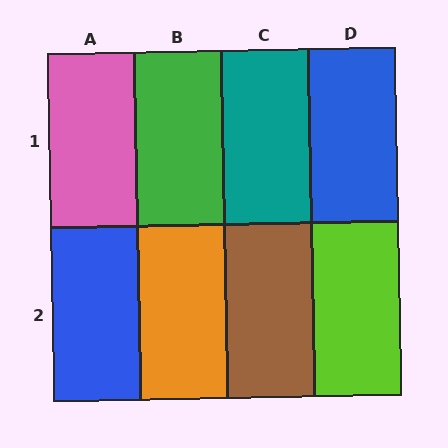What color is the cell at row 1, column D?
Blue.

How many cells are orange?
1 cell is orange.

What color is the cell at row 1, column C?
Teal.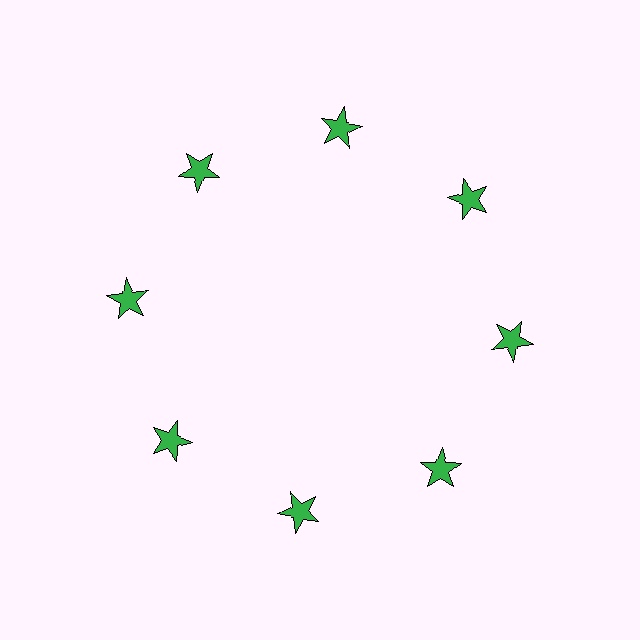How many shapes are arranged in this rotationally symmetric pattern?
There are 8 shapes, arranged in 8 groups of 1.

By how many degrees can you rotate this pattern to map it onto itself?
The pattern maps onto itself every 45 degrees of rotation.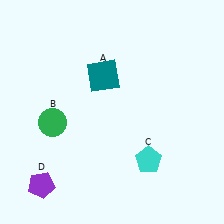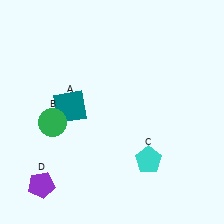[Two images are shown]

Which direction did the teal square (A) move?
The teal square (A) moved left.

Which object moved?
The teal square (A) moved left.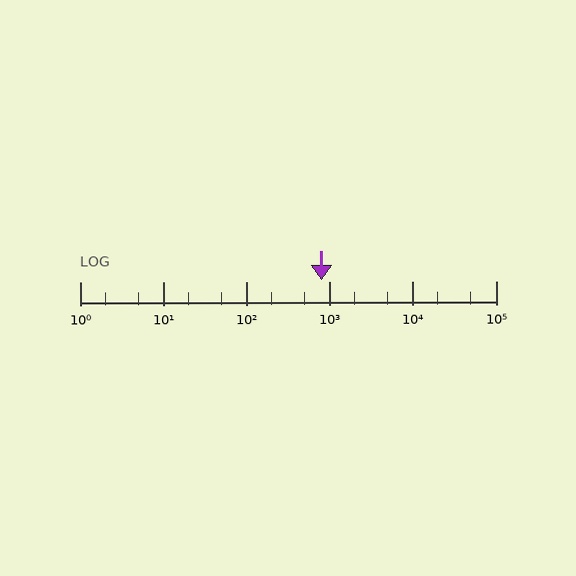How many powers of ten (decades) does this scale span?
The scale spans 5 decades, from 1 to 100000.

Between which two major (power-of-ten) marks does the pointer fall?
The pointer is between 100 and 1000.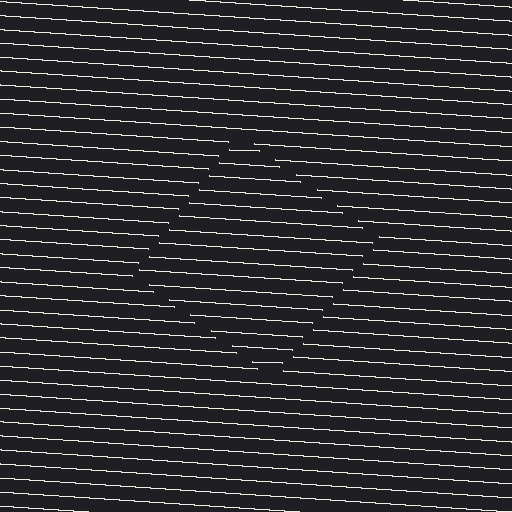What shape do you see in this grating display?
An illusory square. The interior of the shape contains the same grating, shifted by half a period — the contour is defined by the phase discontinuity where line-ends from the inner and outer gratings abut.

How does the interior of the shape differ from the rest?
The interior of the shape contains the same grating, shifted by half a period — the contour is defined by the phase discontinuity where line-ends from the inner and outer gratings abut.